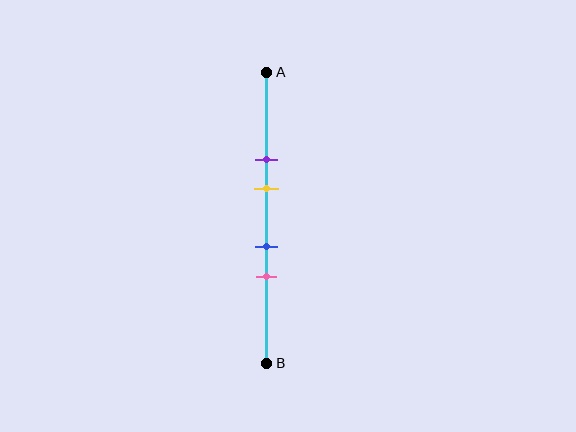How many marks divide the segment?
There are 4 marks dividing the segment.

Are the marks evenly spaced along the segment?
No, the marks are not evenly spaced.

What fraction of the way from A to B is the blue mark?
The blue mark is approximately 60% (0.6) of the way from A to B.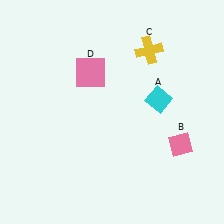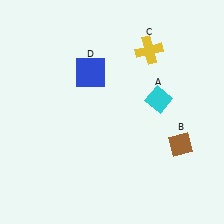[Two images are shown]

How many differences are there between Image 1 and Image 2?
There are 2 differences between the two images.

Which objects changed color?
B changed from pink to brown. D changed from pink to blue.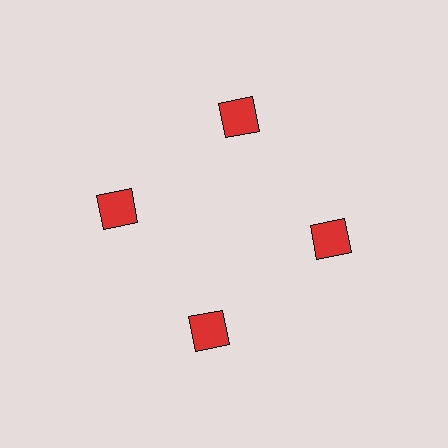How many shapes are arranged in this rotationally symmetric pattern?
There are 4 shapes, arranged in 4 groups of 1.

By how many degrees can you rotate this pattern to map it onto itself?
The pattern maps onto itself every 90 degrees of rotation.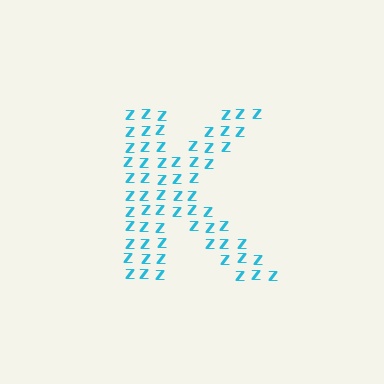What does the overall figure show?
The overall figure shows the letter K.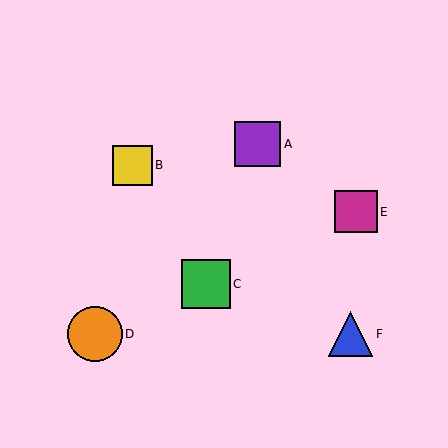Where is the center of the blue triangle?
The center of the blue triangle is at (351, 334).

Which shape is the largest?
The orange circle (labeled D) is the largest.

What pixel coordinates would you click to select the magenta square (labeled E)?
Click at (356, 212) to select the magenta square E.